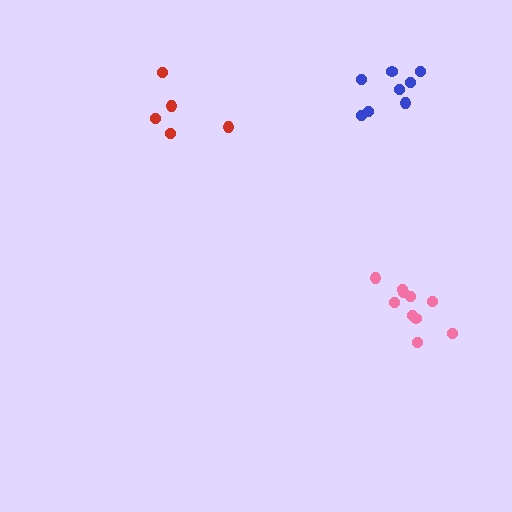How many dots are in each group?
Group 1: 8 dots, Group 2: 10 dots, Group 3: 5 dots (23 total).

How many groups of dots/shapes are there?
There are 3 groups.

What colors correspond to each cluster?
The clusters are colored: blue, pink, red.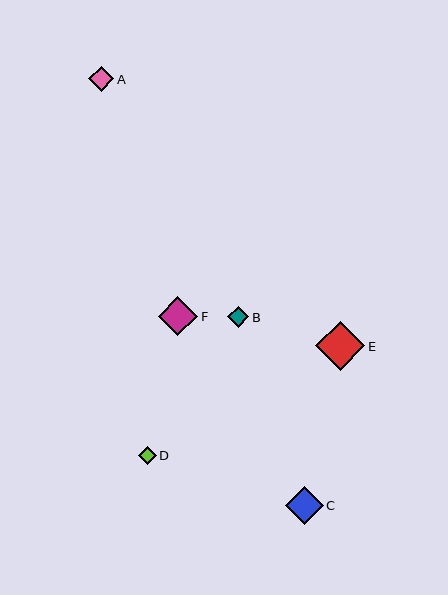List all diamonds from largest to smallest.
From largest to smallest: E, F, C, A, B, D.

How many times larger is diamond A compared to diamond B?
Diamond A is approximately 1.2 times the size of diamond B.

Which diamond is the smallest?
Diamond D is the smallest with a size of approximately 18 pixels.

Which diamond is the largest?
Diamond E is the largest with a size of approximately 49 pixels.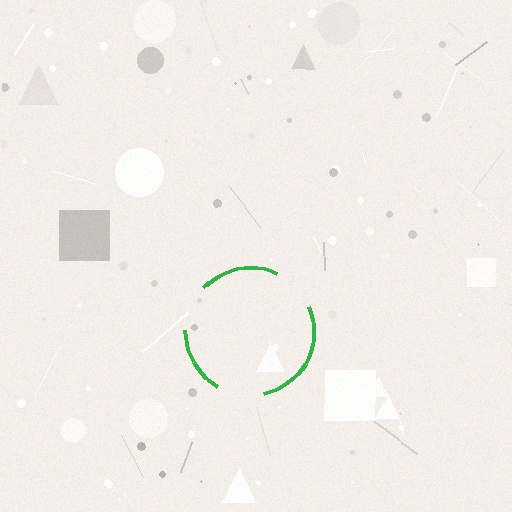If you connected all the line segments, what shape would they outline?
They would outline a circle.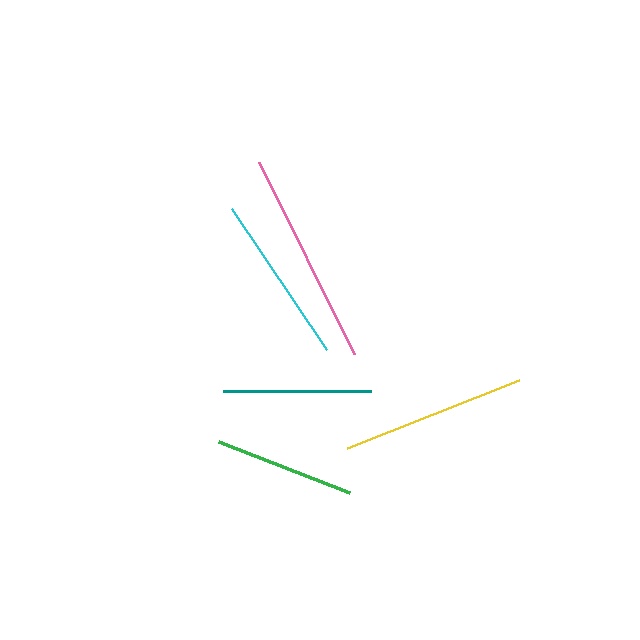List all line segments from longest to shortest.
From longest to shortest: pink, yellow, cyan, teal, green.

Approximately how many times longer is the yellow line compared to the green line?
The yellow line is approximately 1.3 times the length of the green line.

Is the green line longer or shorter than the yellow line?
The yellow line is longer than the green line.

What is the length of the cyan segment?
The cyan segment is approximately 171 pixels long.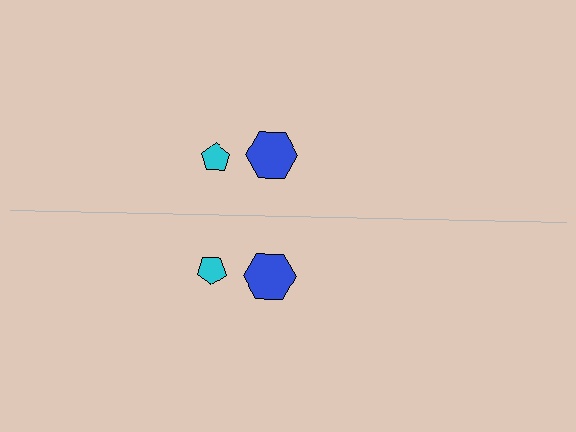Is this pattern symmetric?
Yes, this pattern has bilateral (reflection) symmetry.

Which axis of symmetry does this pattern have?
The pattern has a horizontal axis of symmetry running through the center of the image.